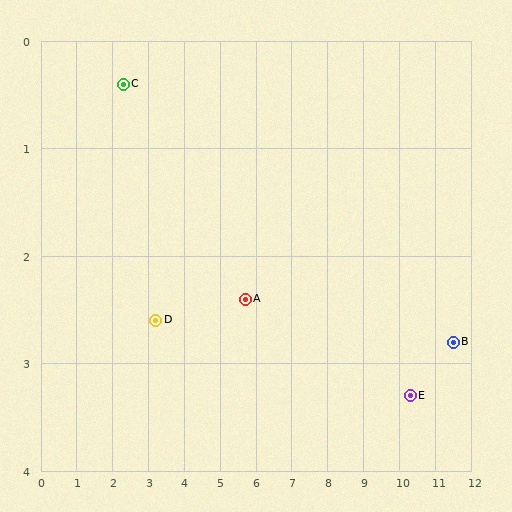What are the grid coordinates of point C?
Point C is at approximately (2.3, 0.4).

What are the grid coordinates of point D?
Point D is at approximately (3.2, 2.6).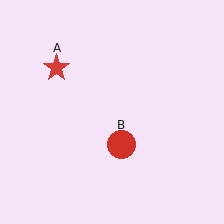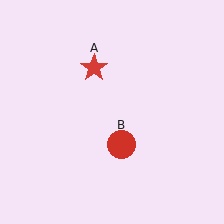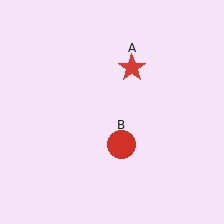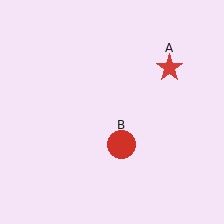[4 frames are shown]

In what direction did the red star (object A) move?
The red star (object A) moved right.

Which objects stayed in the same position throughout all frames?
Red circle (object B) remained stationary.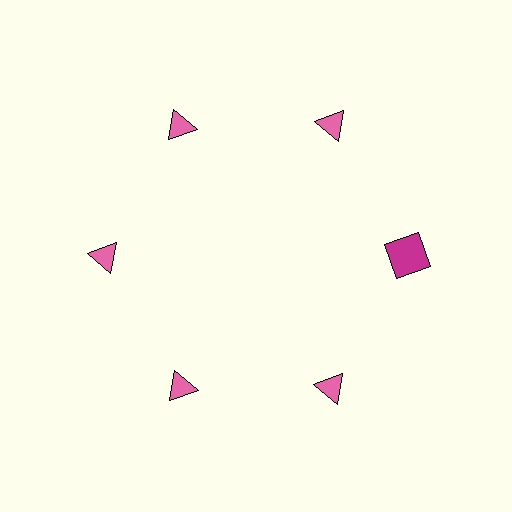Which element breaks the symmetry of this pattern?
The magenta square at roughly the 3 o'clock position breaks the symmetry. All other shapes are pink triangles.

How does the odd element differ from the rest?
It differs in both color (magenta instead of pink) and shape (square instead of triangle).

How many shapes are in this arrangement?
There are 6 shapes arranged in a ring pattern.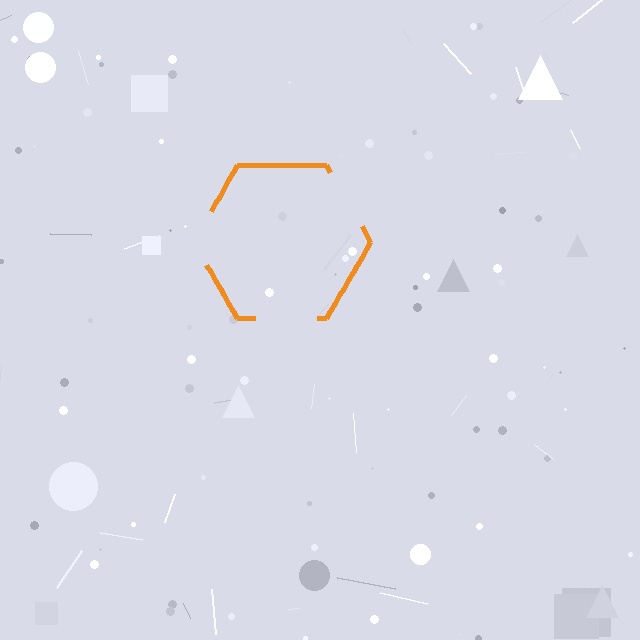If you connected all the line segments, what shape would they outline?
They would outline a hexagon.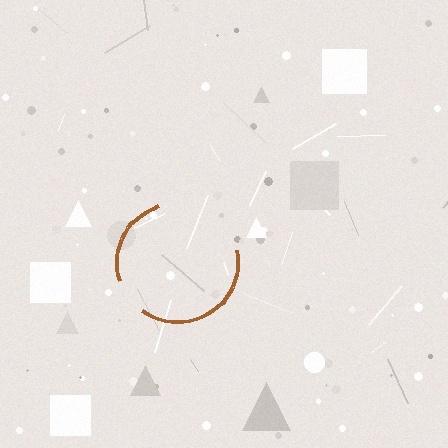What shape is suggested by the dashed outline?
The dashed outline suggests a circle.